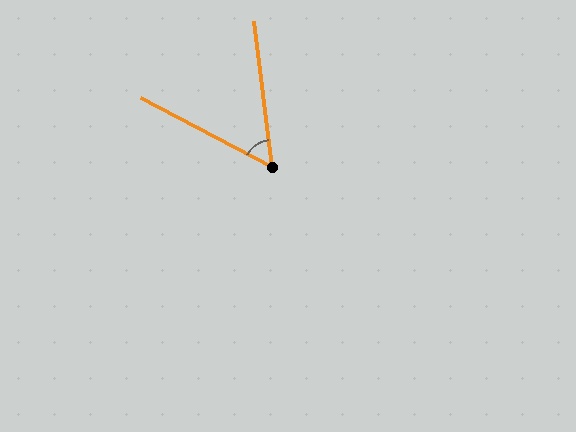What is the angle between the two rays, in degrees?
Approximately 55 degrees.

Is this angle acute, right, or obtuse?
It is acute.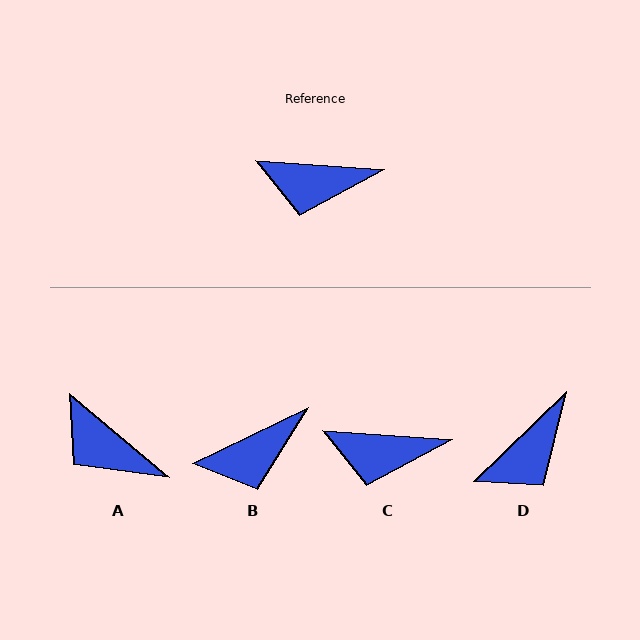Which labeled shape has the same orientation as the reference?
C.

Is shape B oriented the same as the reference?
No, it is off by about 30 degrees.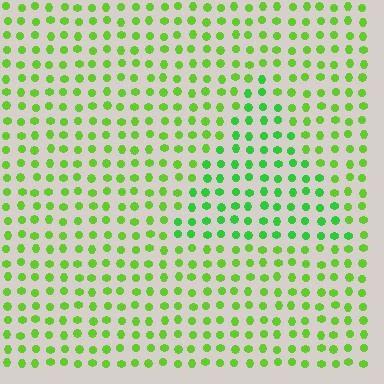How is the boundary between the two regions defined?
The boundary is defined purely by a slight shift in hue (about 24 degrees). Spacing, size, and orientation are identical on both sides.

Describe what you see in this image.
The image is filled with small lime elements in a uniform arrangement. A triangle-shaped region is visible where the elements are tinted to a slightly different hue, forming a subtle color boundary.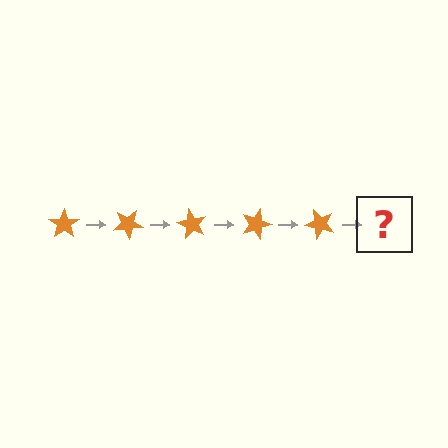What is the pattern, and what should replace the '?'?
The pattern is that the star rotates 30 degrees each step. The '?' should be an orange star rotated 150 degrees.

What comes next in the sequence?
The next element should be an orange star rotated 150 degrees.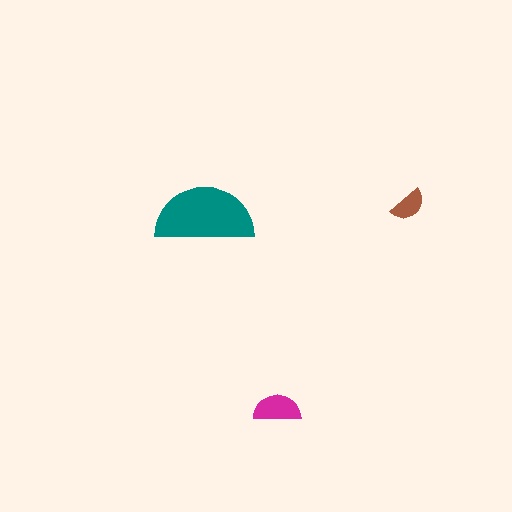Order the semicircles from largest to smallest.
the teal one, the magenta one, the brown one.